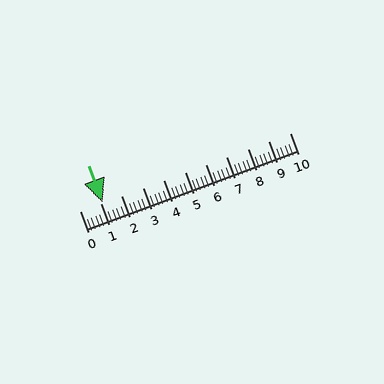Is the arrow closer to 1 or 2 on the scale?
The arrow is closer to 1.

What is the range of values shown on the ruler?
The ruler shows values from 0 to 10.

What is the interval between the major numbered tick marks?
The major tick marks are spaced 1 units apart.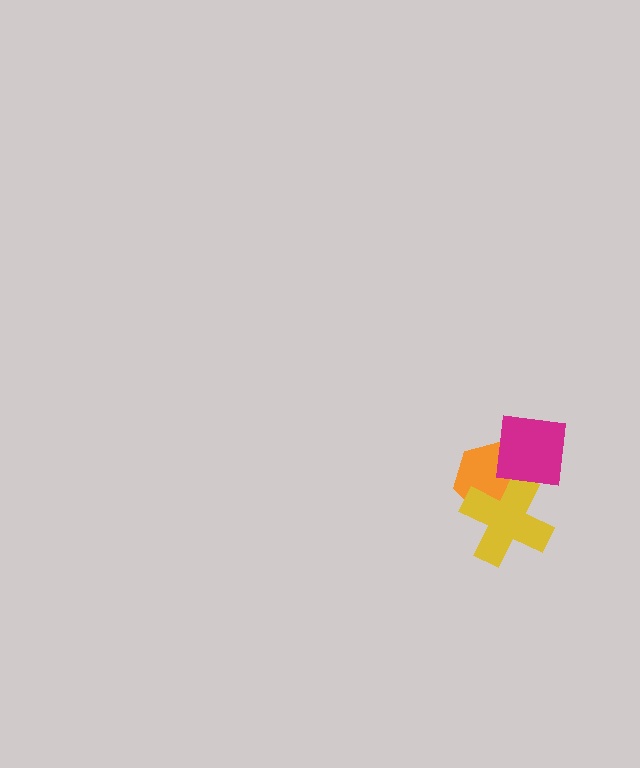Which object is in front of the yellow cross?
The magenta square is in front of the yellow cross.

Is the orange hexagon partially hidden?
Yes, it is partially covered by another shape.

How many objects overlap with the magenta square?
2 objects overlap with the magenta square.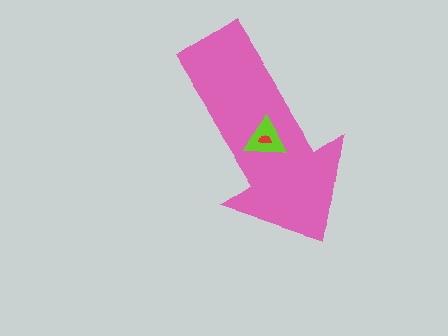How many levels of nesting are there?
3.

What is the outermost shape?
The pink arrow.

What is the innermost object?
The red semicircle.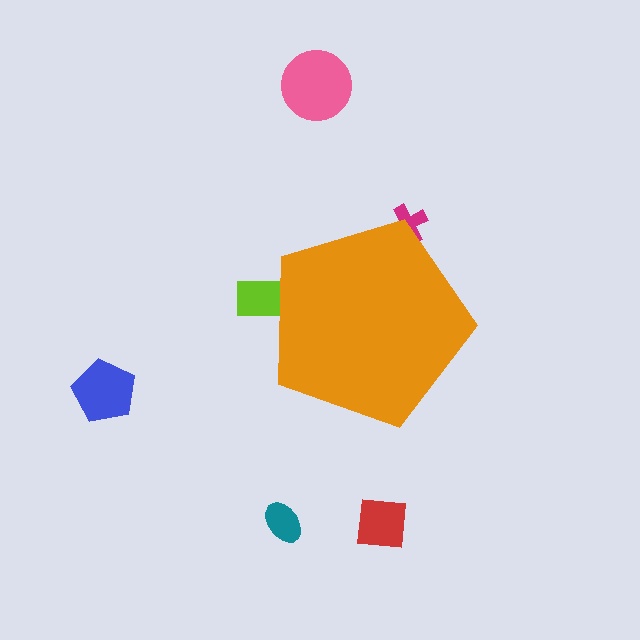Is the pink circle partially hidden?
No, the pink circle is fully visible.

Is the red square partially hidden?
No, the red square is fully visible.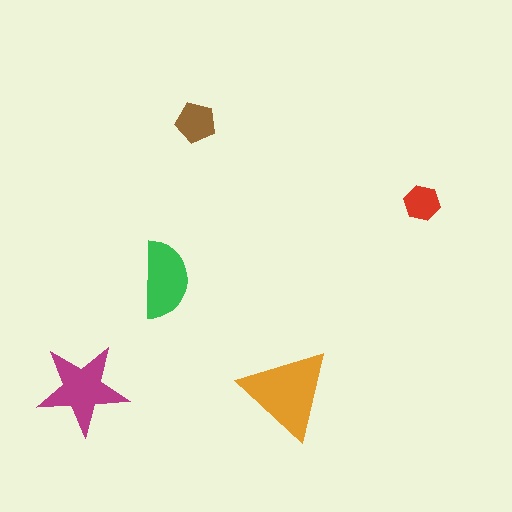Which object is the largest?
The orange triangle.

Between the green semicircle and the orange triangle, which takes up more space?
The orange triangle.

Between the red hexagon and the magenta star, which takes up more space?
The magenta star.